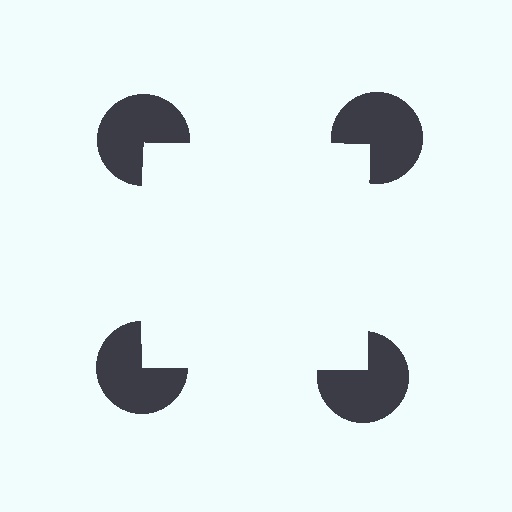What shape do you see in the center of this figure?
An illusory square — its edges are inferred from the aligned wedge cuts in the pac-man discs, not physically drawn.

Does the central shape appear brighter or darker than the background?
It typically appears slightly brighter than the background, even though no actual brightness change is drawn.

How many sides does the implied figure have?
4 sides.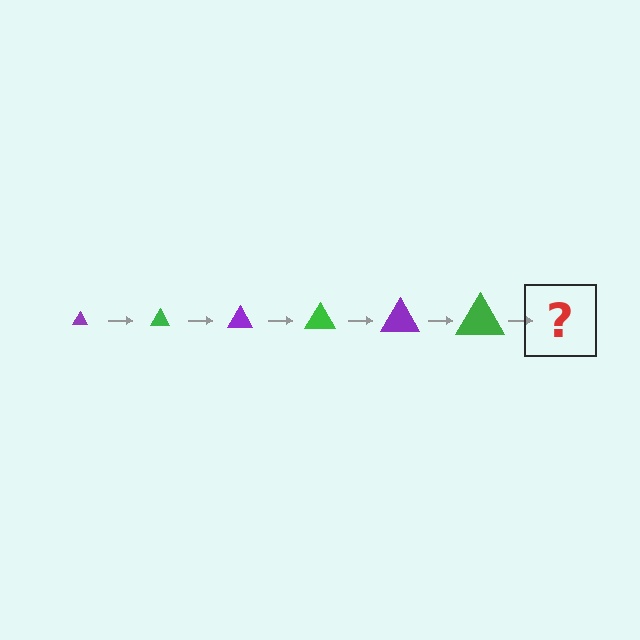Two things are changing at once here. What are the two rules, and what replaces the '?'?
The two rules are that the triangle grows larger each step and the color cycles through purple and green. The '?' should be a purple triangle, larger than the previous one.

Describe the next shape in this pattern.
It should be a purple triangle, larger than the previous one.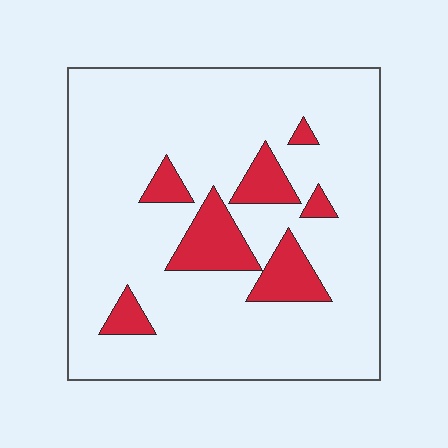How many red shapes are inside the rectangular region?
7.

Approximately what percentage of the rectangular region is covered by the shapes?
Approximately 15%.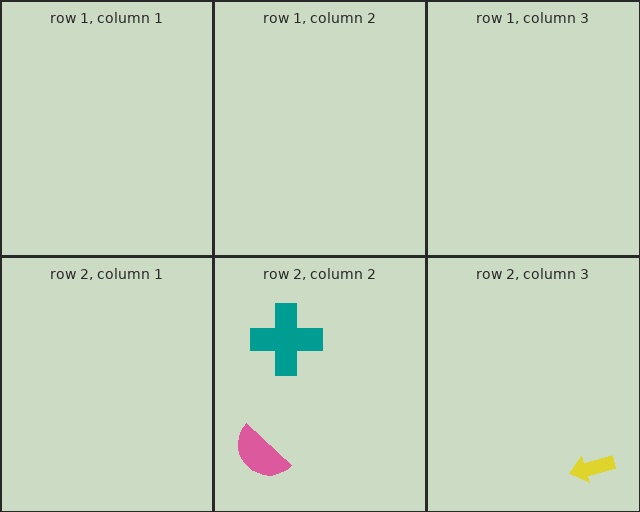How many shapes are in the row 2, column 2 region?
2.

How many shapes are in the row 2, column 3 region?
1.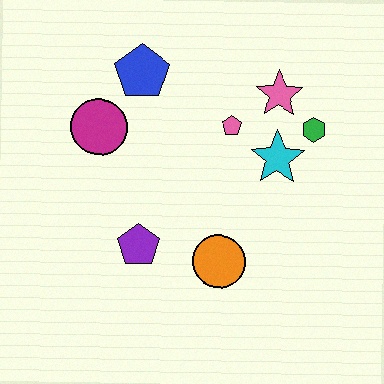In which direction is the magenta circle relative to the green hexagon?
The magenta circle is to the left of the green hexagon.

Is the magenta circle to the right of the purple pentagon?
No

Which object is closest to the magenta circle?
The blue pentagon is closest to the magenta circle.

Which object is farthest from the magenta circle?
The green hexagon is farthest from the magenta circle.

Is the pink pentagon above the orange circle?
Yes